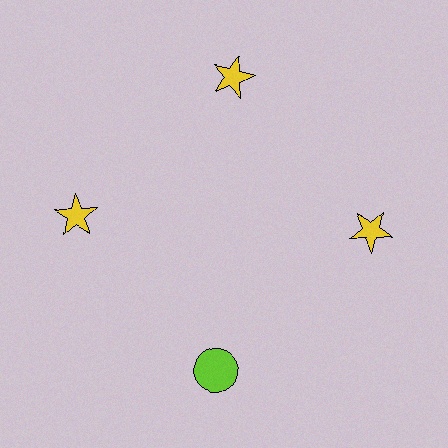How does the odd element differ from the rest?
It differs in both color (lime instead of yellow) and shape (circle instead of star).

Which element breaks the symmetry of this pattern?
The lime circle at roughly the 6 o'clock position breaks the symmetry. All other shapes are yellow stars.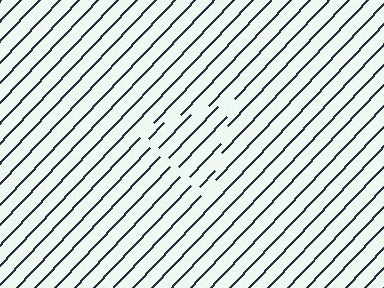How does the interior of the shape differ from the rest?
The interior of the shape contains the same grating, shifted by half a period — the contour is defined by the phase discontinuity where line-ends from the inner and outer gratings abut.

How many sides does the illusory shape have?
3 sides — the line-ends trace a triangle.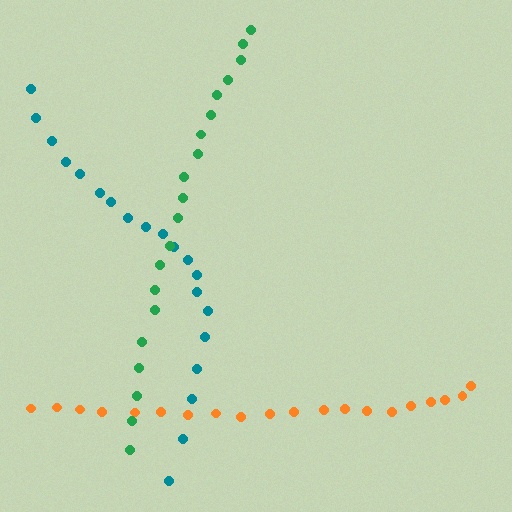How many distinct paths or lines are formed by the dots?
There are 3 distinct paths.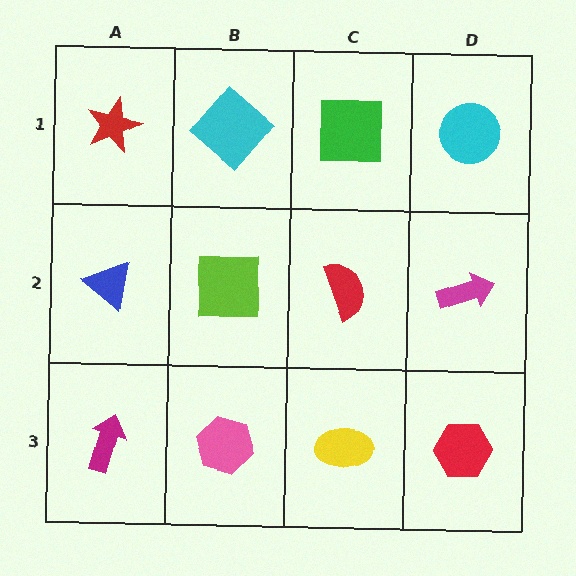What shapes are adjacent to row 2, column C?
A green square (row 1, column C), a yellow ellipse (row 3, column C), a lime square (row 2, column B), a magenta arrow (row 2, column D).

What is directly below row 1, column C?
A red semicircle.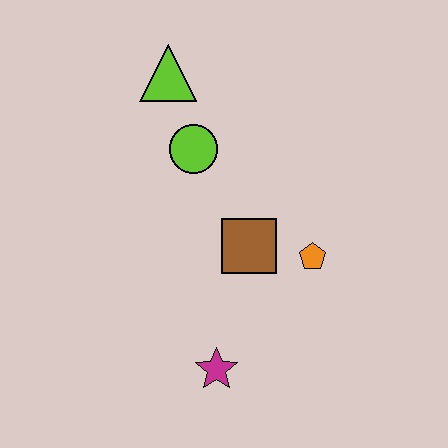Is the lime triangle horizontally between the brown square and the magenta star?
No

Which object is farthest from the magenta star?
The lime triangle is farthest from the magenta star.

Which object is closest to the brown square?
The orange pentagon is closest to the brown square.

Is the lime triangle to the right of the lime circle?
No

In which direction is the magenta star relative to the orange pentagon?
The magenta star is below the orange pentagon.